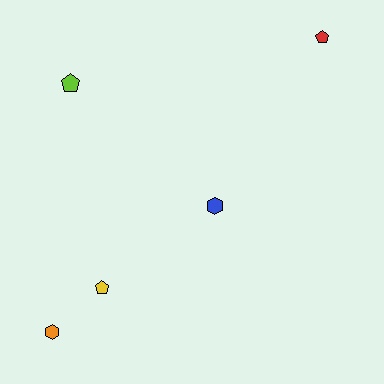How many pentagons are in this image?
There are 3 pentagons.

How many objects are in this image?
There are 5 objects.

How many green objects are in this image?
There are no green objects.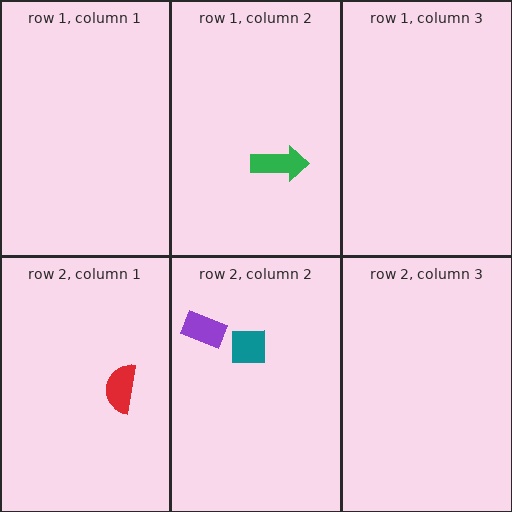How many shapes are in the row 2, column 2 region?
2.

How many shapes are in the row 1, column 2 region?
1.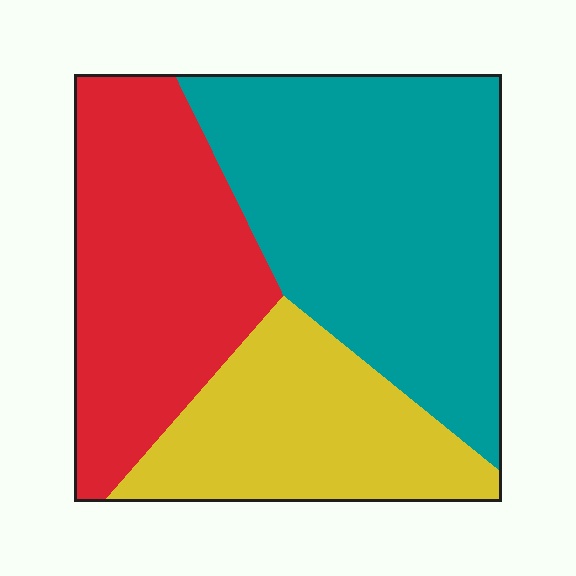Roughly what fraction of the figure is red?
Red covers roughly 30% of the figure.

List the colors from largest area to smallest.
From largest to smallest: teal, red, yellow.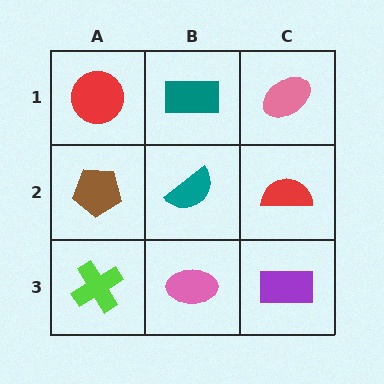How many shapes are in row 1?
3 shapes.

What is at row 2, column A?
A brown pentagon.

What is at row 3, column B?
A pink ellipse.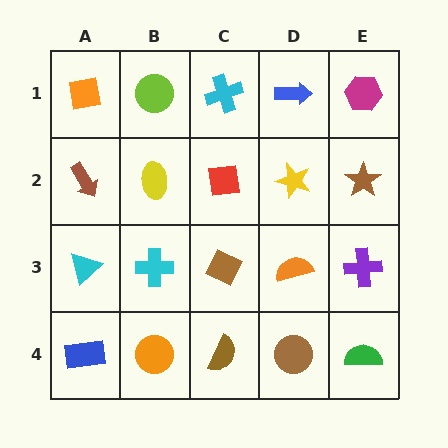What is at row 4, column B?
An orange circle.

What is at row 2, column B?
A yellow ellipse.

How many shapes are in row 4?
5 shapes.